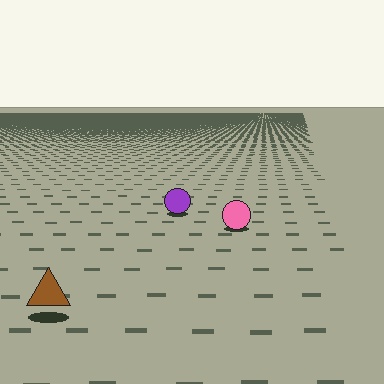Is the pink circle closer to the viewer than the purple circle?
Yes. The pink circle is closer — you can tell from the texture gradient: the ground texture is coarser near it.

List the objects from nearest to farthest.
From nearest to farthest: the brown triangle, the pink circle, the purple circle.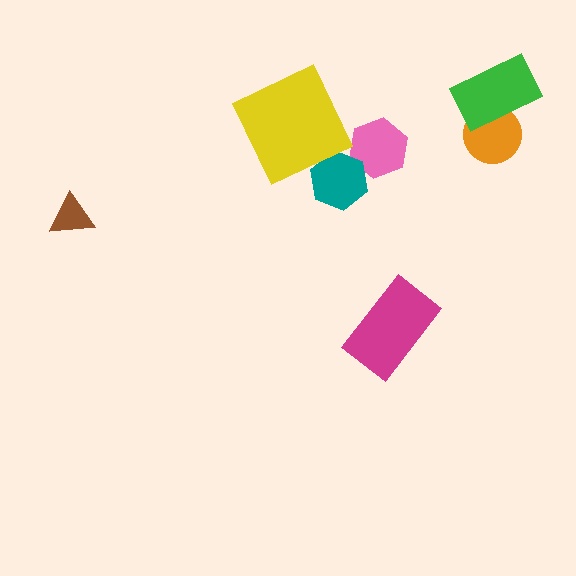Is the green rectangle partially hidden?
No, no other shape covers it.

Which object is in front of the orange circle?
The green rectangle is in front of the orange circle.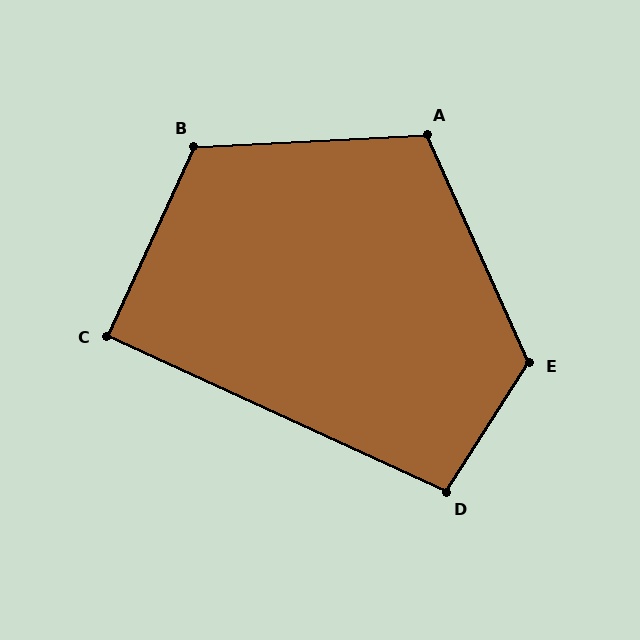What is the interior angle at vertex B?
Approximately 118 degrees (obtuse).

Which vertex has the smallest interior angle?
C, at approximately 90 degrees.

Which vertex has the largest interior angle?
E, at approximately 123 degrees.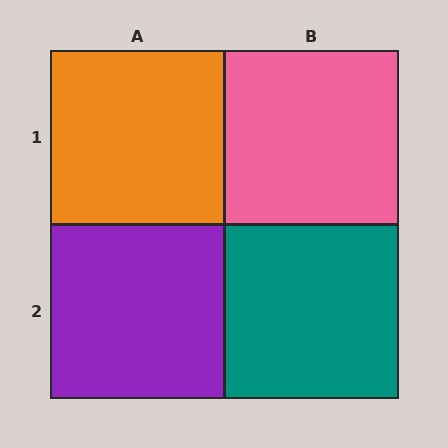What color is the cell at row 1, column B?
Pink.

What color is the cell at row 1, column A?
Orange.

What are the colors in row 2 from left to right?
Purple, teal.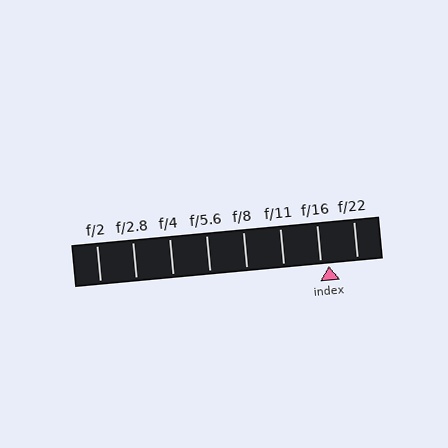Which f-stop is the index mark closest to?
The index mark is closest to f/16.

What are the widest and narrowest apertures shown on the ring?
The widest aperture shown is f/2 and the narrowest is f/22.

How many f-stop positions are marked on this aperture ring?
There are 8 f-stop positions marked.